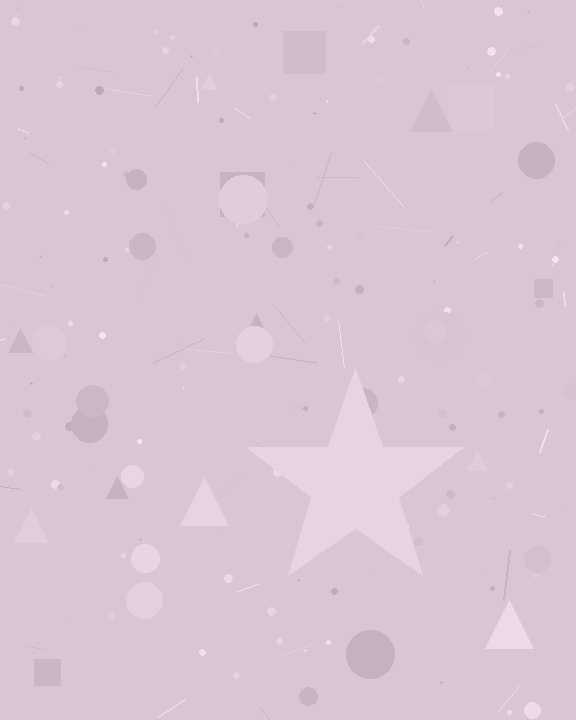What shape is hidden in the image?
A star is hidden in the image.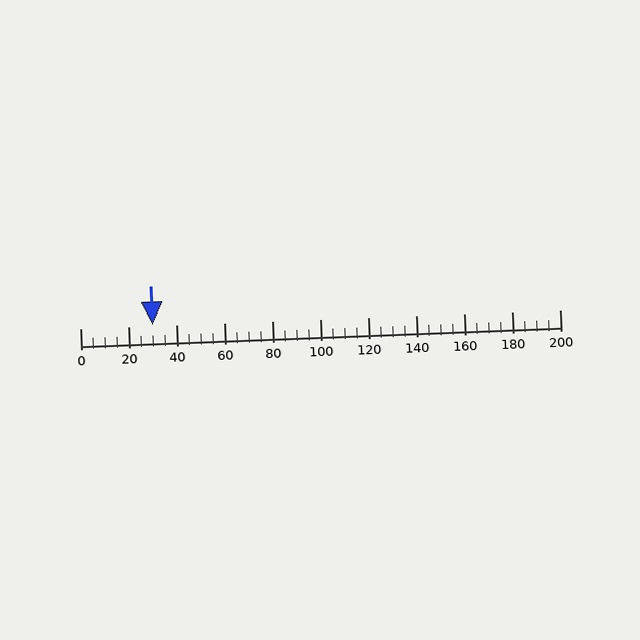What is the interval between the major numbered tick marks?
The major tick marks are spaced 20 units apart.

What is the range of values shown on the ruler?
The ruler shows values from 0 to 200.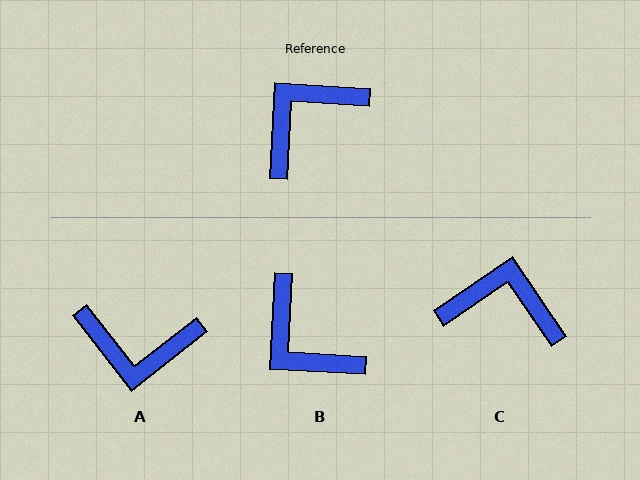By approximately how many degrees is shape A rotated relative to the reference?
Approximately 132 degrees counter-clockwise.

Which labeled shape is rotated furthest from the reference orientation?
A, about 132 degrees away.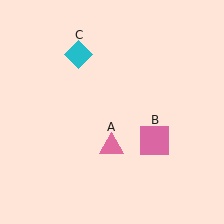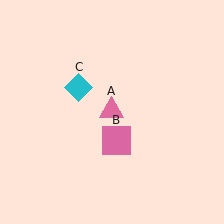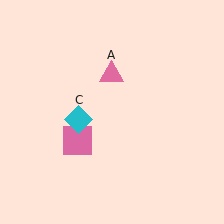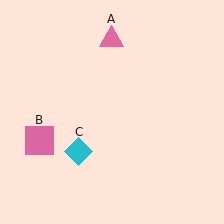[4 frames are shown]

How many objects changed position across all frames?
3 objects changed position: pink triangle (object A), pink square (object B), cyan diamond (object C).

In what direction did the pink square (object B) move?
The pink square (object B) moved left.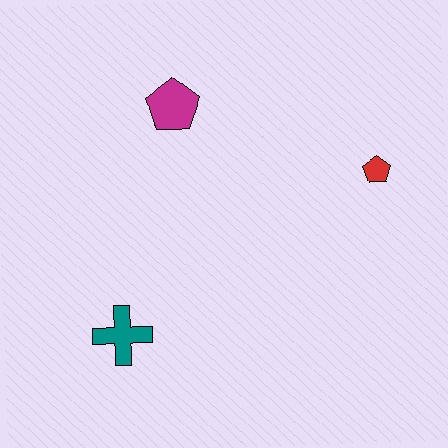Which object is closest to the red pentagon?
The magenta pentagon is closest to the red pentagon.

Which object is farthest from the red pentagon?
The teal cross is farthest from the red pentagon.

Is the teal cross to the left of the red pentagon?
Yes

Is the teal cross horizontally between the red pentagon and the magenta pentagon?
No